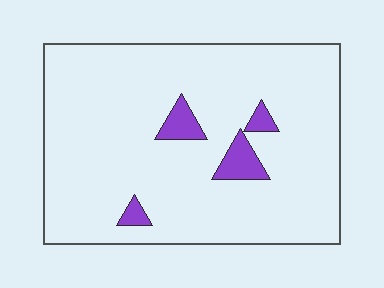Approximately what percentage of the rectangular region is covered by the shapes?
Approximately 5%.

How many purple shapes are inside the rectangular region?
4.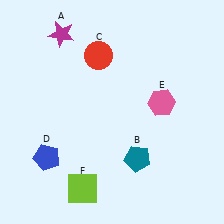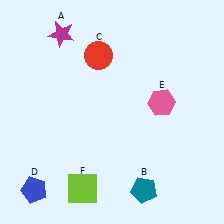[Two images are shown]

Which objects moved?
The objects that moved are: the teal pentagon (B), the blue pentagon (D).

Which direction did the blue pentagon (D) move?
The blue pentagon (D) moved down.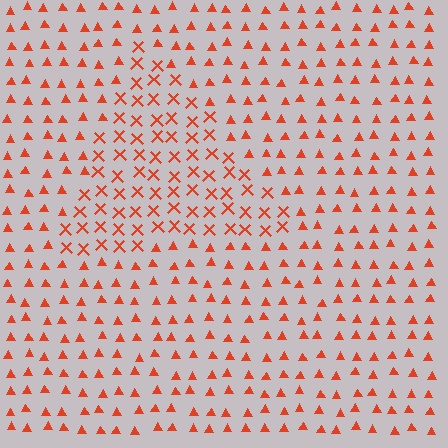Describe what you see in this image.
The image is filled with small red elements arranged in a uniform grid. A triangle-shaped region contains X marks, while the surrounding area contains triangles. The boundary is defined purely by the change in element shape.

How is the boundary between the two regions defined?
The boundary is defined by a change in element shape: X marks inside vs. triangles outside. All elements share the same color and spacing.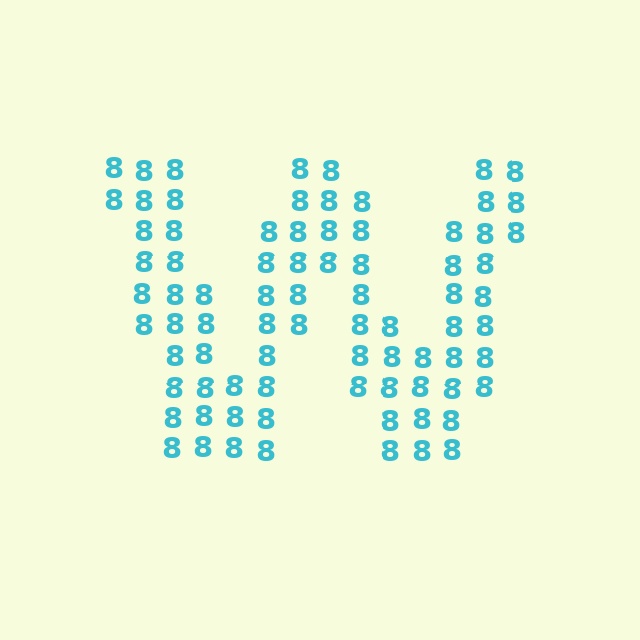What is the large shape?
The large shape is the letter W.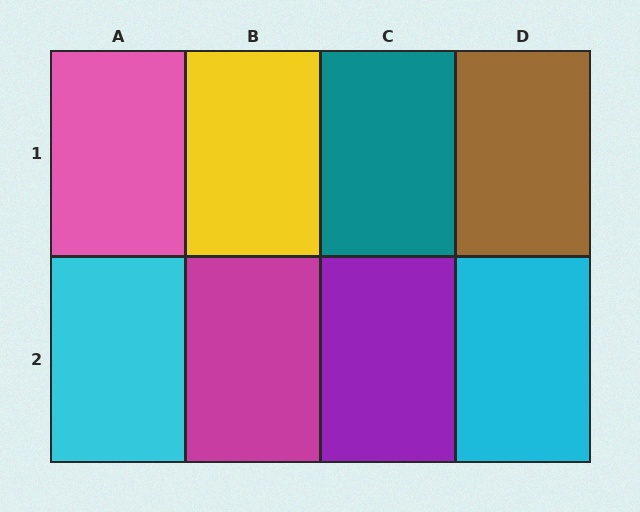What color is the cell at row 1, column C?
Teal.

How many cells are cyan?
2 cells are cyan.